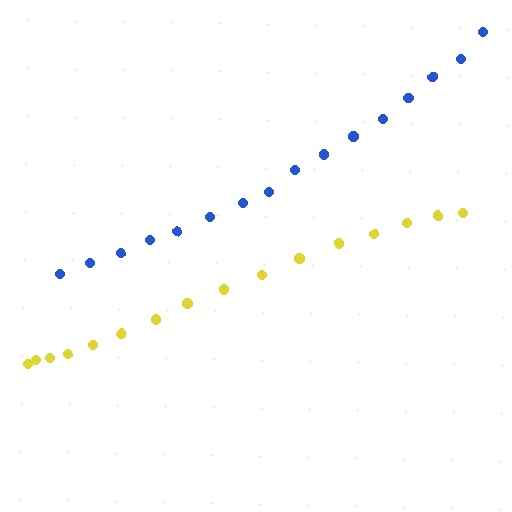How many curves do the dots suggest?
There are 2 distinct paths.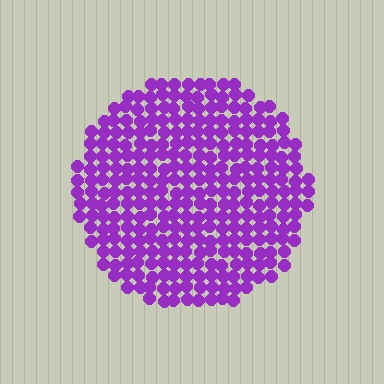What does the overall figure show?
The overall figure shows a circle.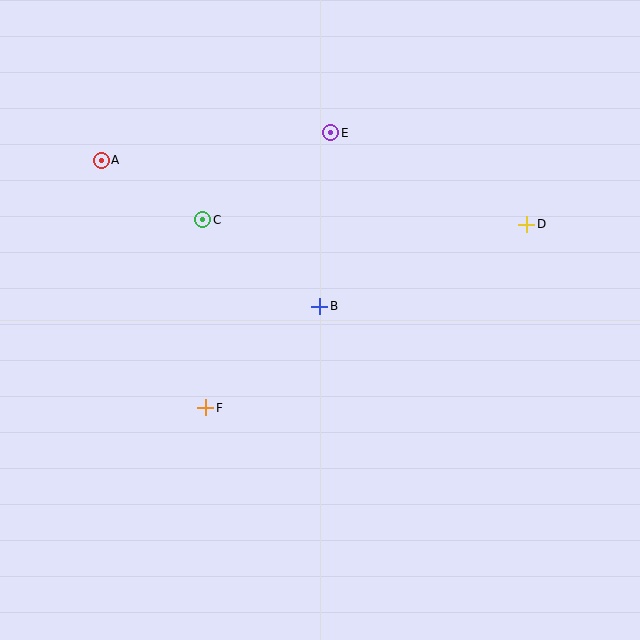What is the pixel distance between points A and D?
The distance between A and D is 431 pixels.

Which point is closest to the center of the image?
Point B at (320, 306) is closest to the center.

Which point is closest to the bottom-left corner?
Point F is closest to the bottom-left corner.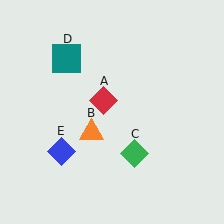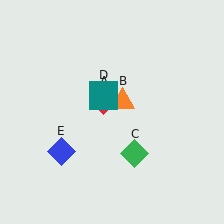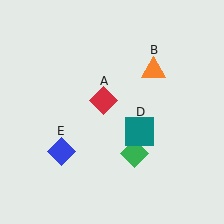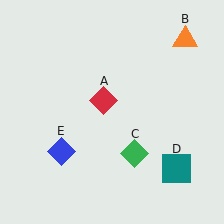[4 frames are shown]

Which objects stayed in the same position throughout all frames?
Red diamond (object A) and green diamond (object C) and blue diamond (object E) remained stationary.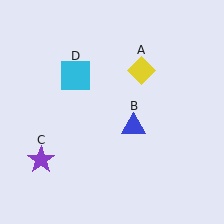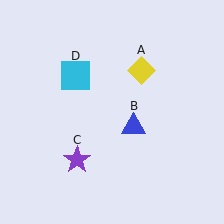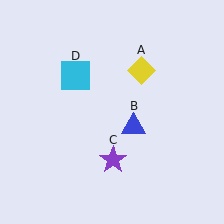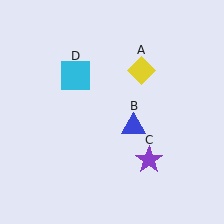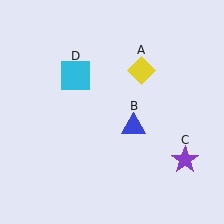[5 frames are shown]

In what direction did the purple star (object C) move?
The purple star (object C) moved right.